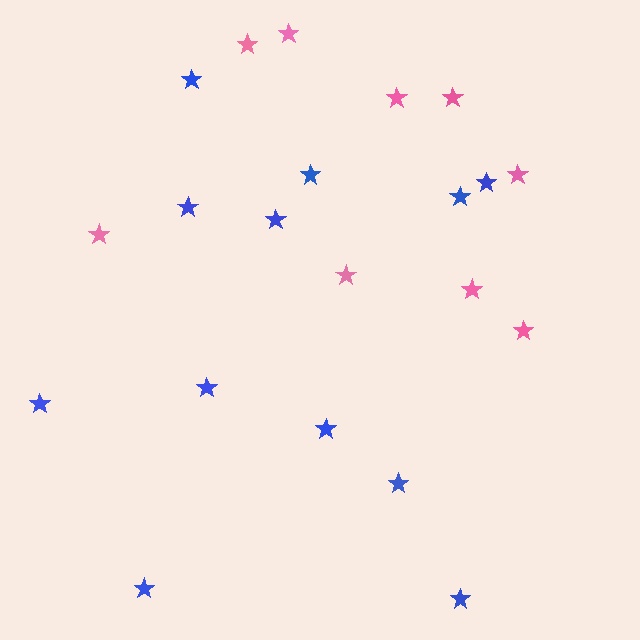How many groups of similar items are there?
There are 2 groups: one group of pink stars (9) and one group of blue stars (12).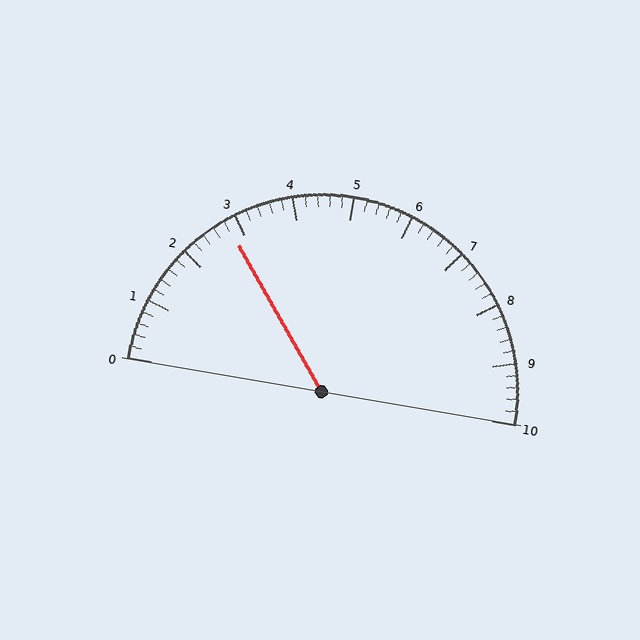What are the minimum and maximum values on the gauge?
The gauge ranges from 0 to 10.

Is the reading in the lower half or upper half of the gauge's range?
The reading is in the lower half of the range (0 to 10).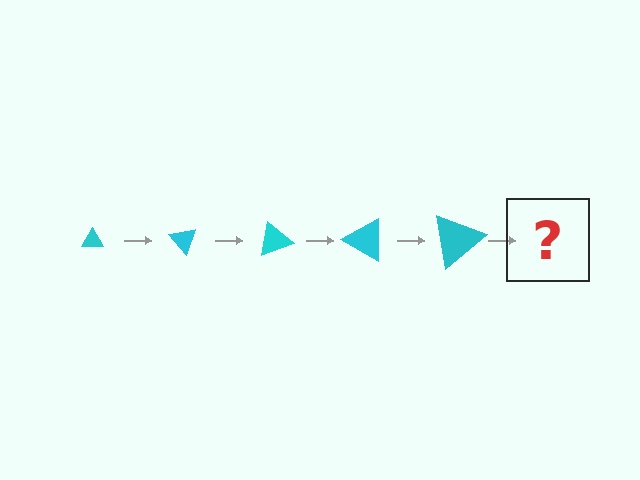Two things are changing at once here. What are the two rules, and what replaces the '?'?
The two rules are that the triangle grows larger each step and it rotates 50 degrees each step. The '?' should be a triangle, larger than the previous one and rotated 250 degrees from the start.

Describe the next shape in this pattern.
It should be a triangle, larger than the previous one and rotated 250 degrees from the start.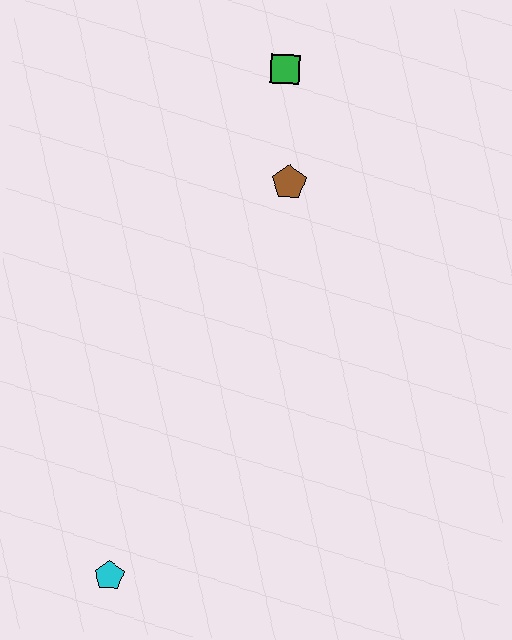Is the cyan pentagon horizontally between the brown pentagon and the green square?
No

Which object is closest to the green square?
The brown pentagon is closest to the green square.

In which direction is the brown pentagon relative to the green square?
The brown pentagon is below the green square.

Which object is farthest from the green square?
The cyan pentagon is farthest from the green square.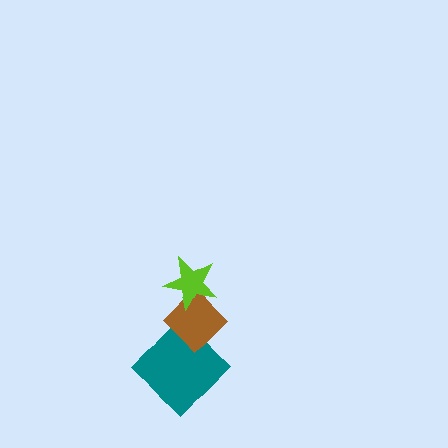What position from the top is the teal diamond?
The teal diamond is 3rd from the top.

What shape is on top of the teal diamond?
The brown diamond is on top of the teal diamond.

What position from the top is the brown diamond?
The brown diamond is 2nd from the top.